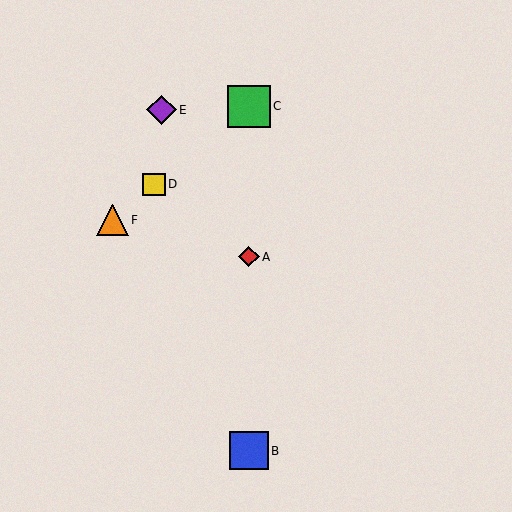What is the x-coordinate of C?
Object C is at x≈249.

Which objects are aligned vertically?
Objects A, B, C are aligned vertically.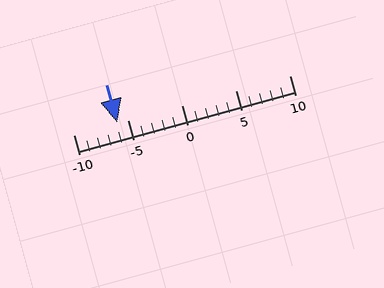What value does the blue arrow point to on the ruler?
The blue arrow points to approximately -6.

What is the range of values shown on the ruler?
The ruler shows values from -10 to 10.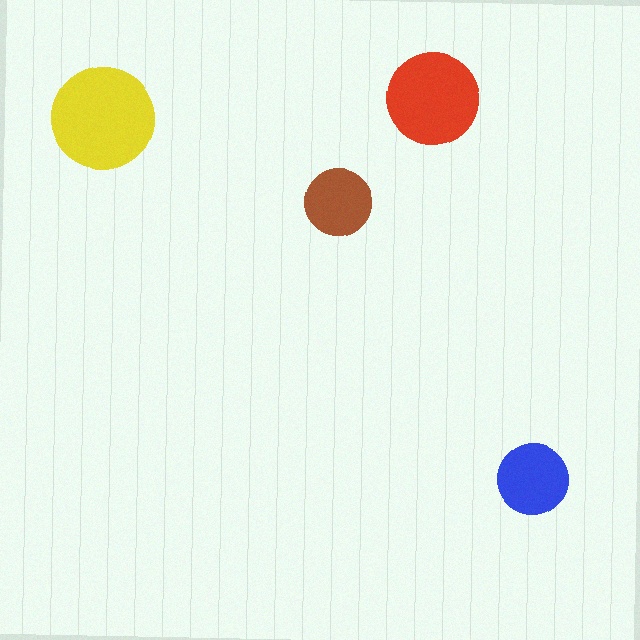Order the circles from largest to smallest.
the yellow one, the red one, the blue one, the brown one.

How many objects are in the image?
There are 4 objects in the image.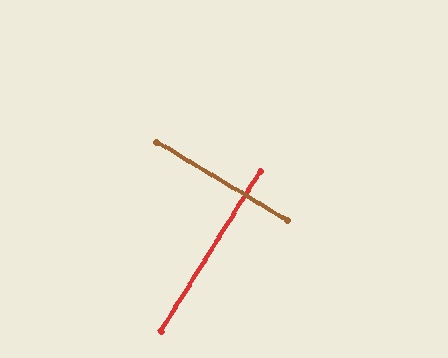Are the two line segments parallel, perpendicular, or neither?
Perpendicular — they meet at approximately 90°.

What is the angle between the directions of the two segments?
Approximately 90 degrees.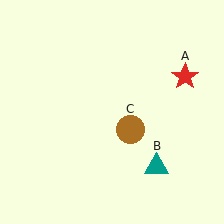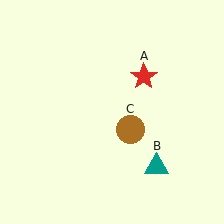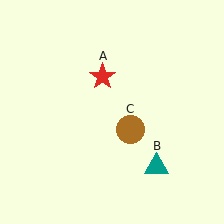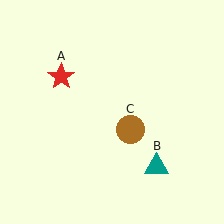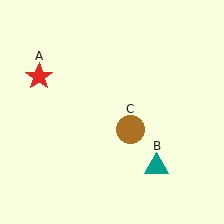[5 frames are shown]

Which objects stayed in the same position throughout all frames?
Teal triangle (object B) and brown circle (object C) remained stationary.